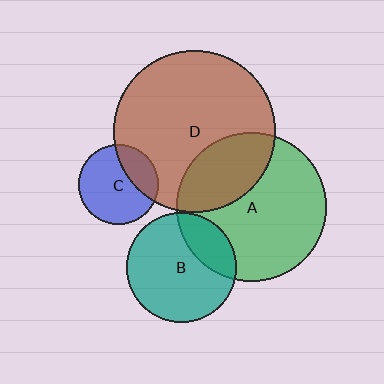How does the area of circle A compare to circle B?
Approximately 1.8 times.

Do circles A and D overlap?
Yes.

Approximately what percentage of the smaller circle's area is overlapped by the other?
Approximately 30%.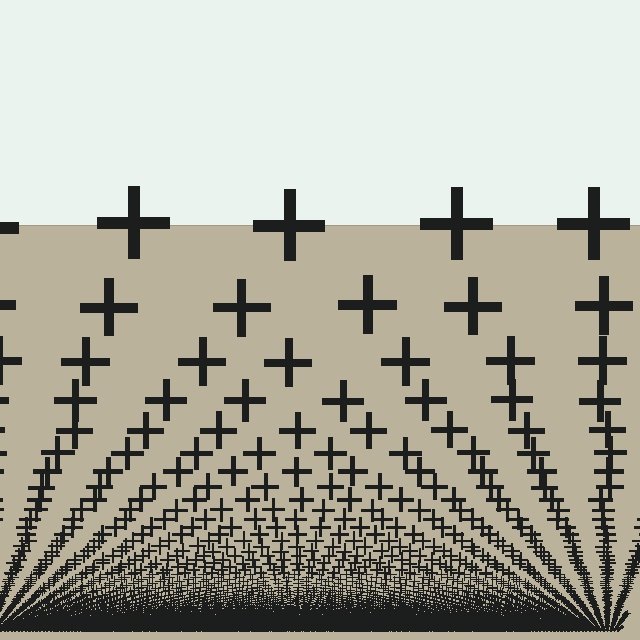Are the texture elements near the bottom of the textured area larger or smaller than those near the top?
Smaller. The gradient is inverted — elements near the bottom are smaller and denser.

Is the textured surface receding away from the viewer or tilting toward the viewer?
The surface appears to tilt toward the viewer. Texture elements get larger and sparser toward the top.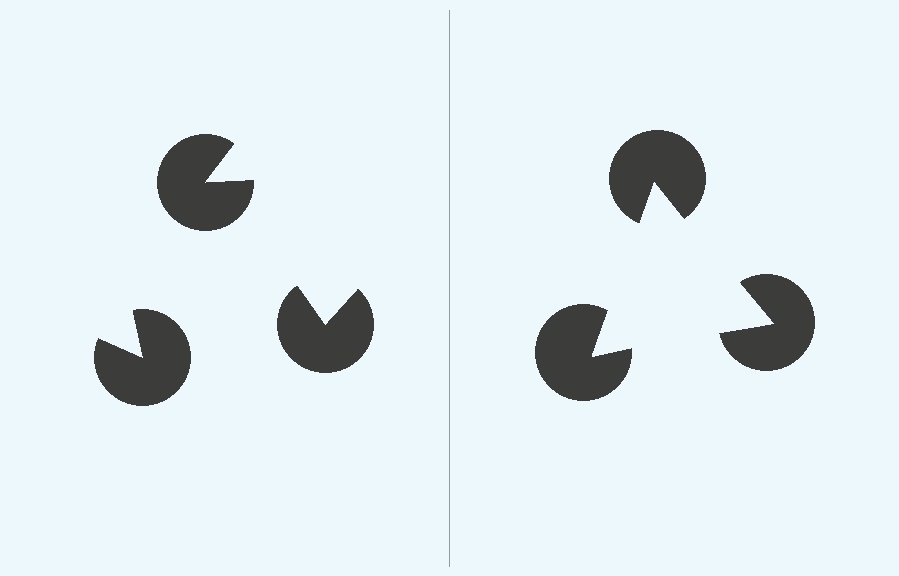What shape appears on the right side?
An illusory triangle.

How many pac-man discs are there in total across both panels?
6 — 3 on each side.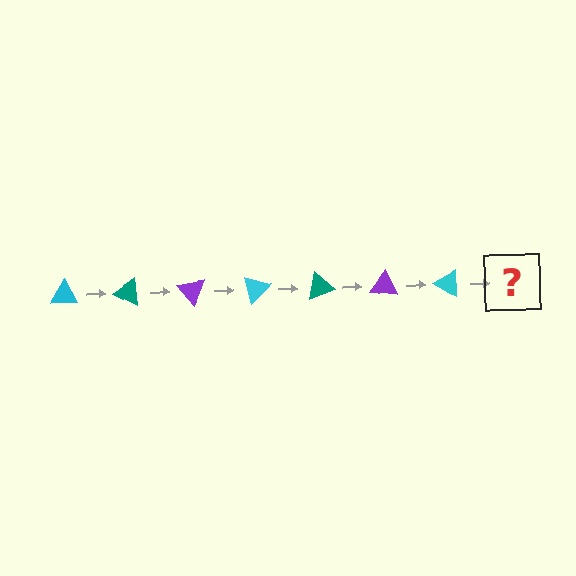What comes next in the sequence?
The next element should be a teal triangle, rotated 175 degrees from the start.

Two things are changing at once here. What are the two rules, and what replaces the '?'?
The two rules are that it rotates 25 degrees each step and the color cycles through cyan, teal, and purple. The '?' should be a teal triangle, rotated 175 degrees from the start.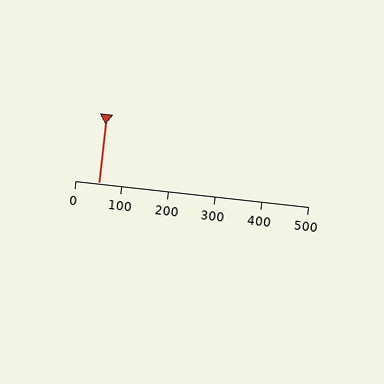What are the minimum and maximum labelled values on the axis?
The axis runs from 0 to 500.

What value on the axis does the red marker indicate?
The marker indicates approximately 50.